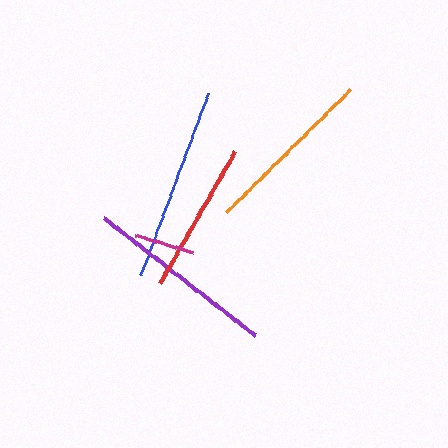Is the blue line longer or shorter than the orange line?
The blue line is longer than the orange line.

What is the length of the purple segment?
The purple segment is approximately 191 pixels long.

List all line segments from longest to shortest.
From longest to shortest: blue, purple, orange, red, magenta.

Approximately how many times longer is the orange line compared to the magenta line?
The orange line is approximately 2.9 times the length of the magenta line.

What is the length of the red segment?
The red segment is approximately 153 pixels long.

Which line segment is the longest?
The blue line is the longest at approximately 195 pixels.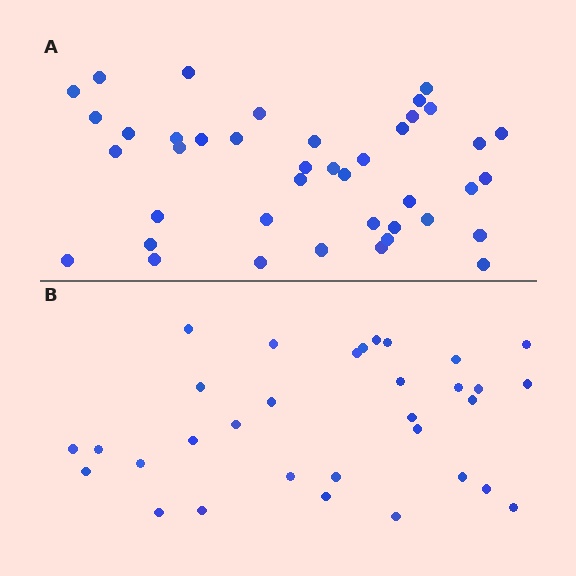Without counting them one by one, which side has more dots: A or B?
Region A (the top region) has more dots.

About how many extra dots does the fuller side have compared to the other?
Region A has roughly 8 or so more dots than region B.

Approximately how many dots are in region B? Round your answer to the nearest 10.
About 30 dots. (The exact count is 32, which rounds to 30.)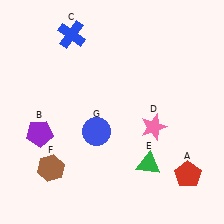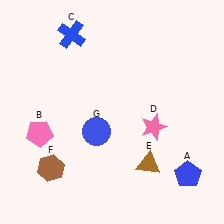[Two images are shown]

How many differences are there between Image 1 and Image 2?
There are 3 differences between the two images.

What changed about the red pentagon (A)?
In Image 1, A is red. In Image 2, it changed to blue.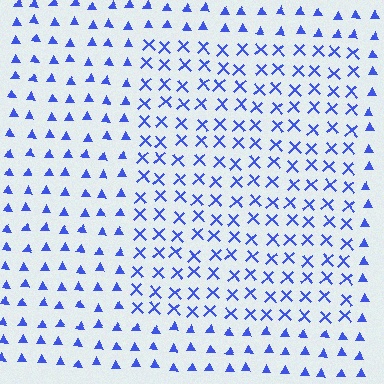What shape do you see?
I see a rectangle.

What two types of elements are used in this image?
The image uses X marks inside the rectangle region and triangles outside it.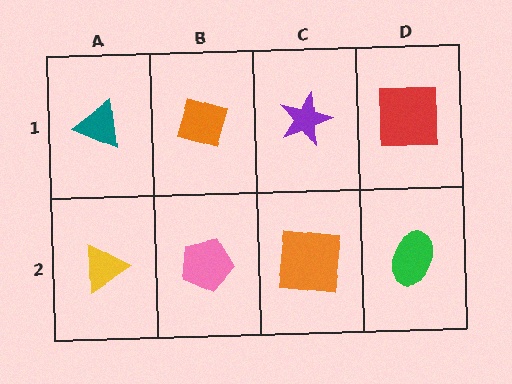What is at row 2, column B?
A pink pentagon.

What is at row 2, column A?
A yellow triangle.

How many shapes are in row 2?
4 shapes.